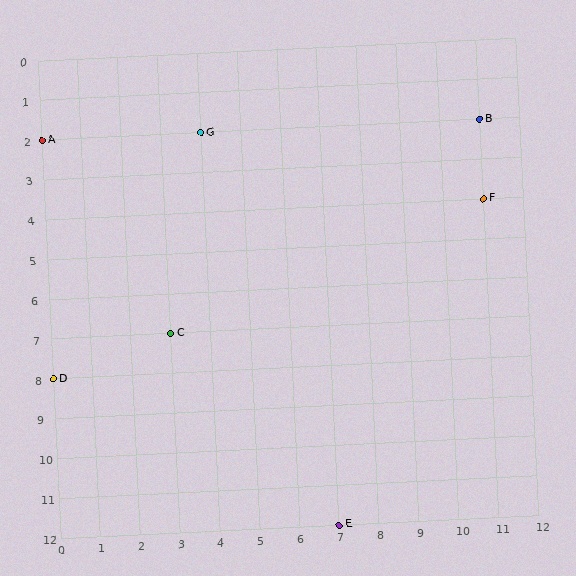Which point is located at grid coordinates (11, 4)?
Point F is at (11, 4).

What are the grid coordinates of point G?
Point G is at grid coordinates (4, 2).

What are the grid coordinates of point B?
Point B is at grid coordinates (11, 2).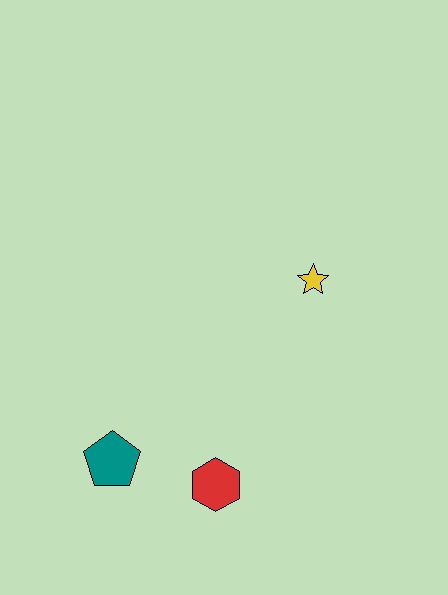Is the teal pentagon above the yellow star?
No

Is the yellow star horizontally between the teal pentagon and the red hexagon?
No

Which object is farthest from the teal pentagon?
The yellow star is farthest from the teal pentagon.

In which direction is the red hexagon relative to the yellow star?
The red hexagon is below the yellow star.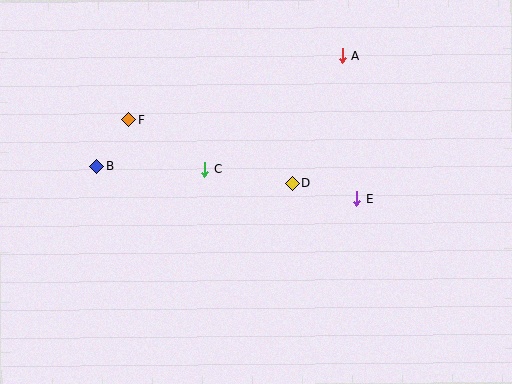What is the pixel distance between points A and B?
The distance between A and B is 269 pixels.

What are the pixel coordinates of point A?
Point A is at (342, 56).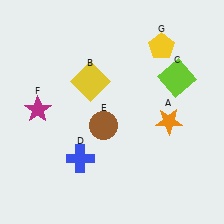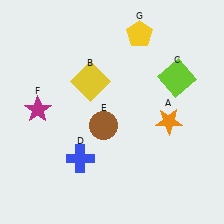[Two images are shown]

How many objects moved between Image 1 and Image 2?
1 object moved between the two images.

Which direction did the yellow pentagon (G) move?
The yellow pentagon (G) moved left.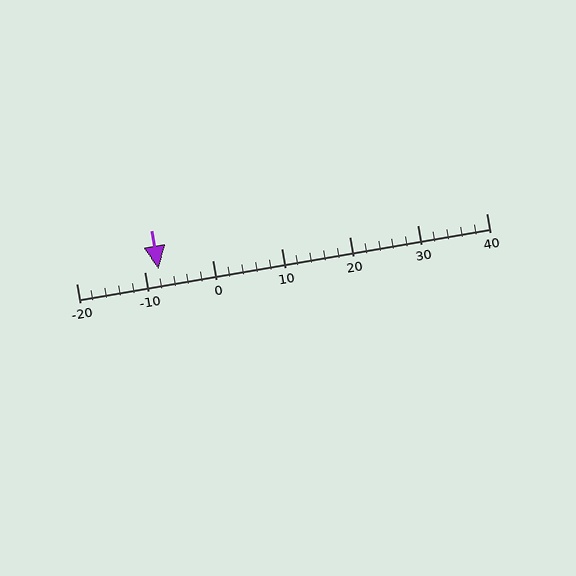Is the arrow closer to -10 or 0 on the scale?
The arrow is closer to -10.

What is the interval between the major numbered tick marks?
The major tick marks are spaced 10 units apart.